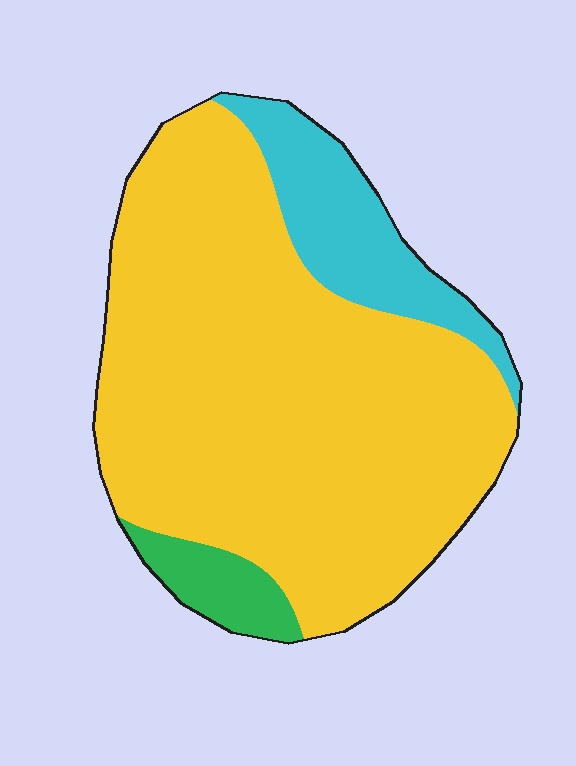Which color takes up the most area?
Yellow, at roughly 80%.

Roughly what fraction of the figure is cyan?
Cyan takes up about one sixth (1/6) of the figure.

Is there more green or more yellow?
Yellow.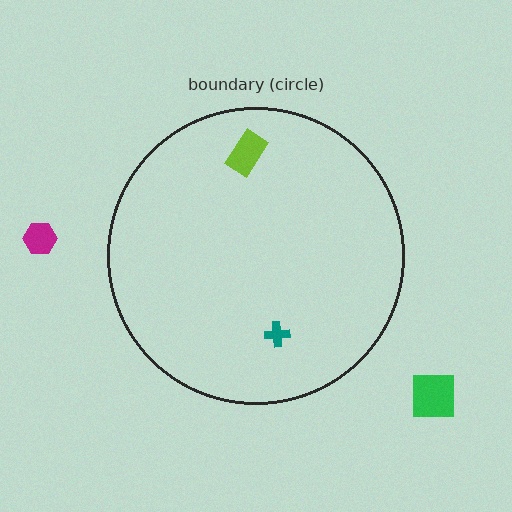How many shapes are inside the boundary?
2 inside, 2 outside.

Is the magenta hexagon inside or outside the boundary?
Outside.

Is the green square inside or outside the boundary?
Outside.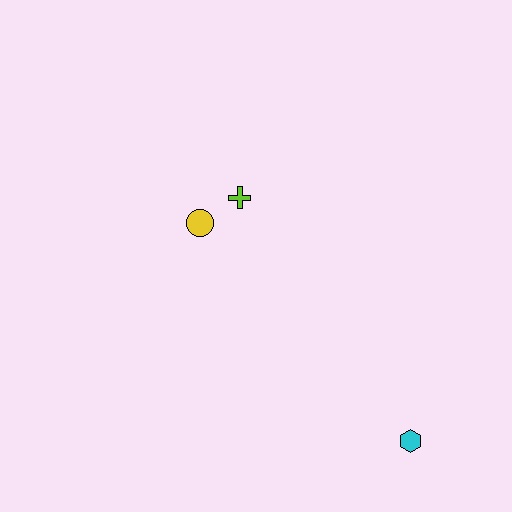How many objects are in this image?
There are 3 objects.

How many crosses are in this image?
There is 1 cross.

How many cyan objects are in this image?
There is 1 cyan object.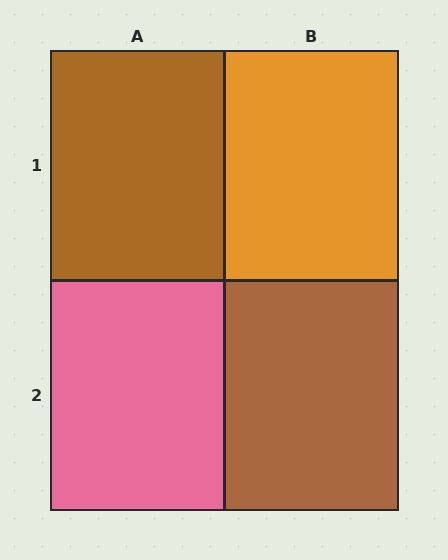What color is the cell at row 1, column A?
Brown.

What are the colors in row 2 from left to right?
Pink, brown.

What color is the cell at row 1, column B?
Orange.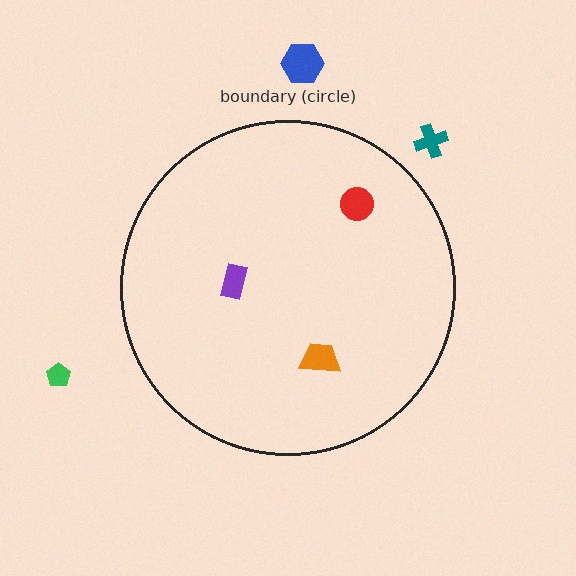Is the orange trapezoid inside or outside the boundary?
Inside.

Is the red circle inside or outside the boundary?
Inside.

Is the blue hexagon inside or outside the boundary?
Outside.